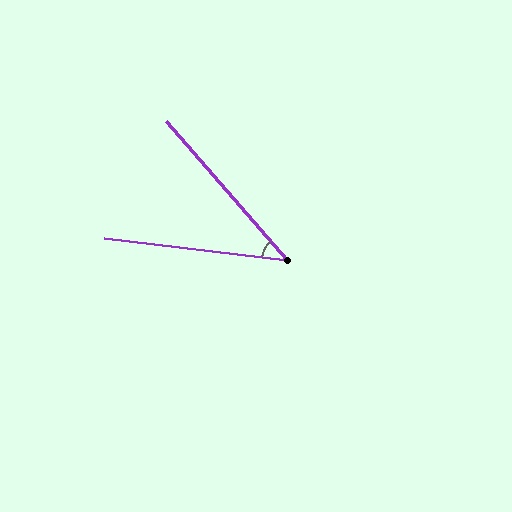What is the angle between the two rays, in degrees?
Approximately 42 degrees.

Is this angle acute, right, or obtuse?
It is acute.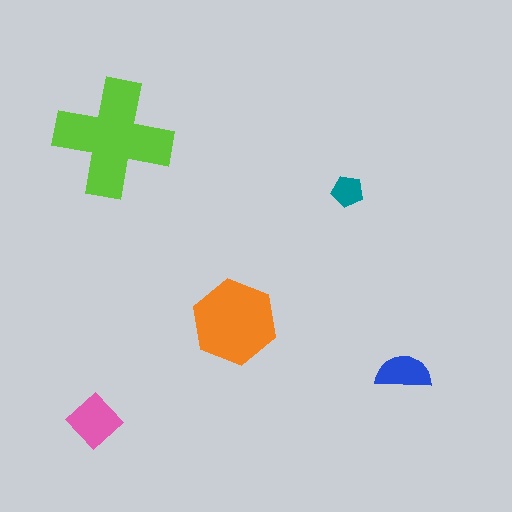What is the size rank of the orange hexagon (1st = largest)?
2nd.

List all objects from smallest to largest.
The teal pentagon, the blue semicircle, the pink diamond, the orange hexagon, the lime cross.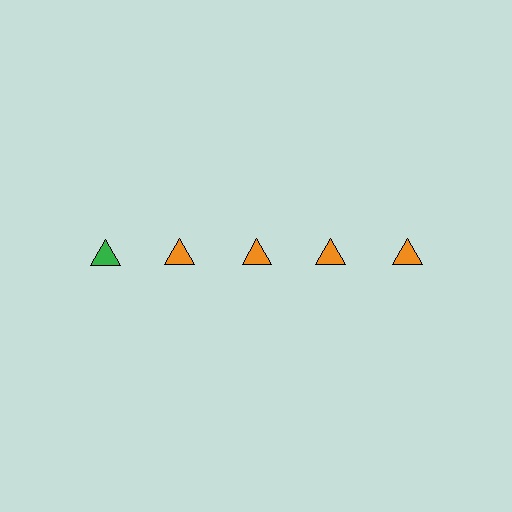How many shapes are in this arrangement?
There are 5 shapes arranged in a grid pattern.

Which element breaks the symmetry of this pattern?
The green triangle in the top row, leftmost column breaks the symmetry. All other shapes are orange triangles.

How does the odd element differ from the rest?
It has a different color: green instead of orange.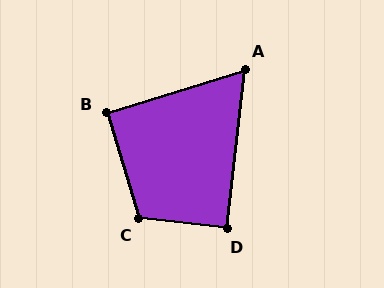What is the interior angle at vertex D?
Approximately 90 degrees (approximately right).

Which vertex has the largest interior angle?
C, at approximately 114 degrees.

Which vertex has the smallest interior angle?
A, at approximately 66 degrees.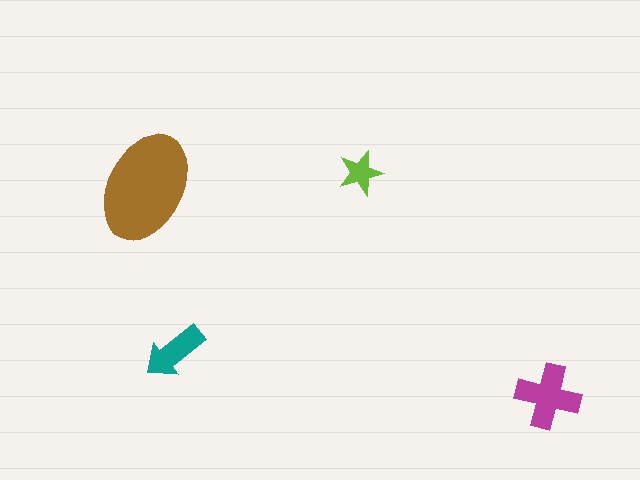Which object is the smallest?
The lime star.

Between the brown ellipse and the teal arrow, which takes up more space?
The brown ellipse.